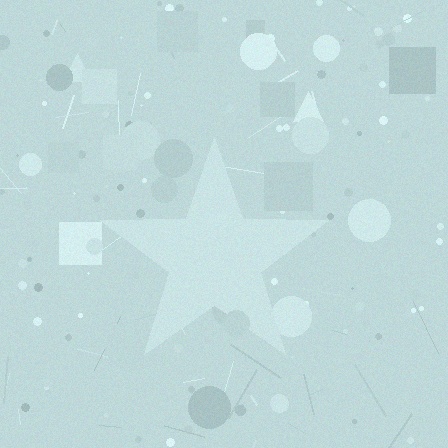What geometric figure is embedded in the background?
A star is embedded in the background.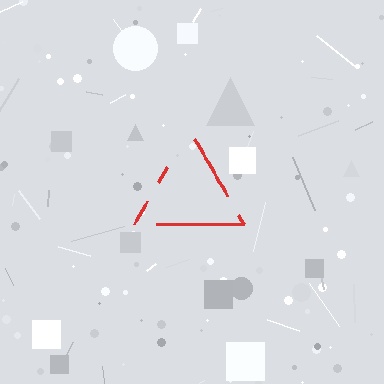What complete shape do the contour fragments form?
The contour fragments form a triangle.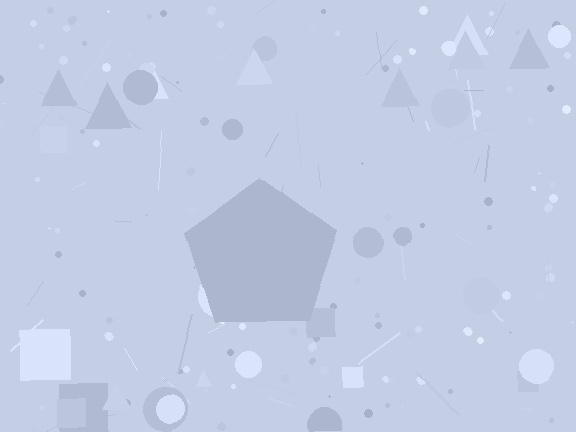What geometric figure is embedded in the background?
A pentagon is embedded in the background.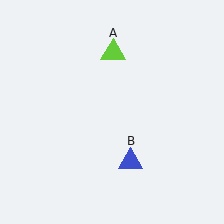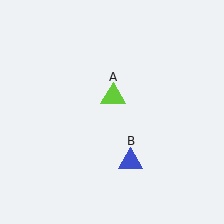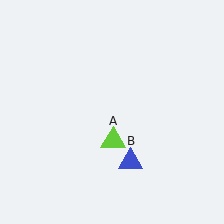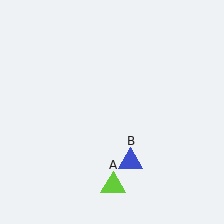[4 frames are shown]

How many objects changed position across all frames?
1 object changed position: lime triangle (object A).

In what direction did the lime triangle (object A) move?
The lime triangle (object A) moved down.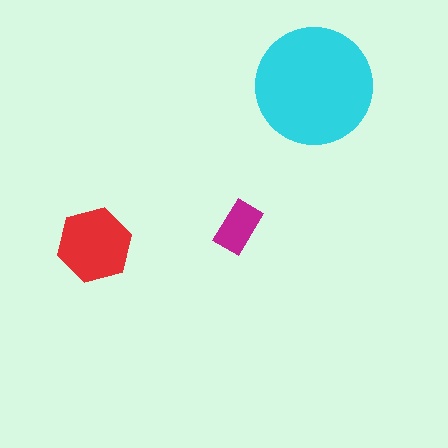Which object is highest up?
The cyan circle is topmost.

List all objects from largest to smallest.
The cyan circle, the red hexagon, the magenta rectangle.